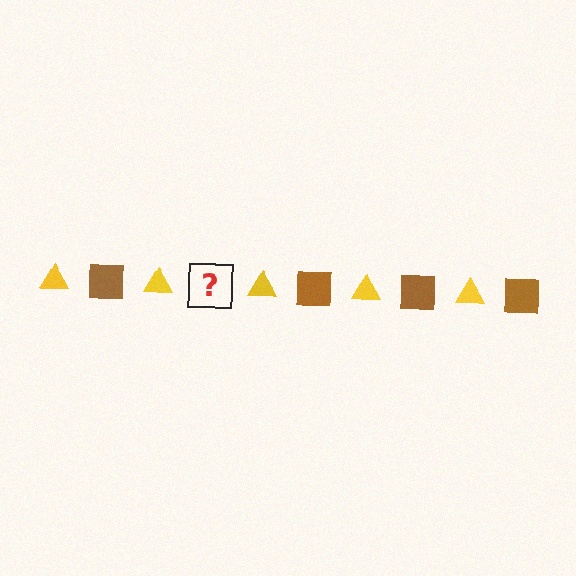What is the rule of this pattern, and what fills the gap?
The rule is that the pattern alternates between yellow triangle and brown square. The gap should be filled with a brown square.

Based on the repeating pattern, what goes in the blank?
The blank should be a brown square.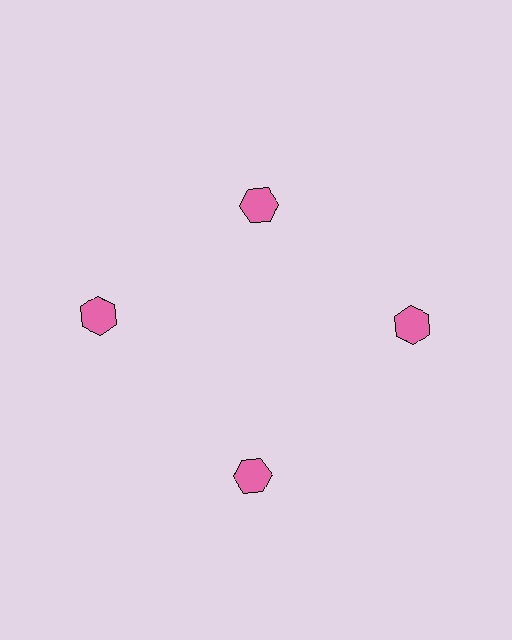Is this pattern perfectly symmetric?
No. The 4 pink hexagons are arranged in a ring, but one element near the 12 o'clock position is pulled inward toward the center, breaking the 4-fold rotational symmetry.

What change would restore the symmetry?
The symmetry would be restored by moving it outward, back onto the ring so that all 4 hexagons sit at equal angles and equal distance from the center.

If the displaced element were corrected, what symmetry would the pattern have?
It would have 4-fold rotational symmetry — the pattern would map onto itself every 90 degrees.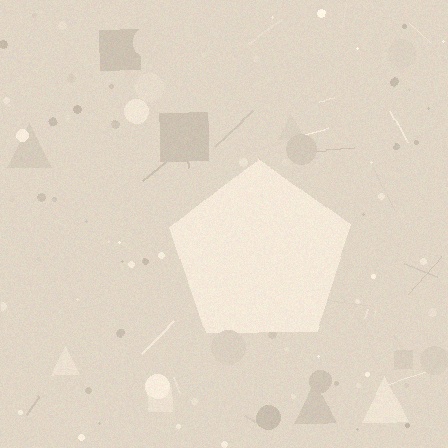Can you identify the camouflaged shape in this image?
The camouflaged shape is a pentagon.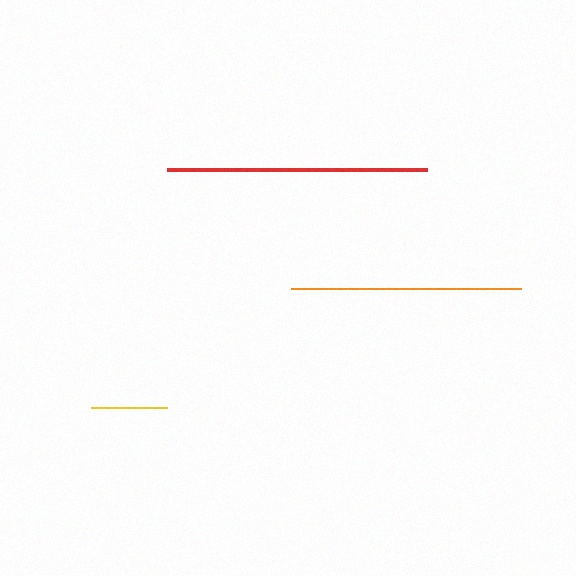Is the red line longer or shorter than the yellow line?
The red line is longer than the yellow line.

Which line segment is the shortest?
The yellow line is the shortest at approximately 76 pixels.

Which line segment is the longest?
The red line is the longest at approximately 260 pixels.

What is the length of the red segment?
The red segment is approximately 260 pixels long.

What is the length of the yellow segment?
The yellow segment is approximately 76 pixels long.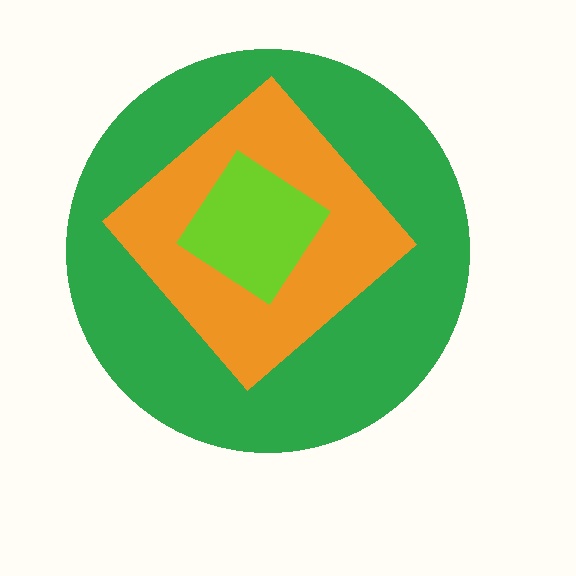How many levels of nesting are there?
3.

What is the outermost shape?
The green circle.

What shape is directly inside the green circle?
The orange diamond.